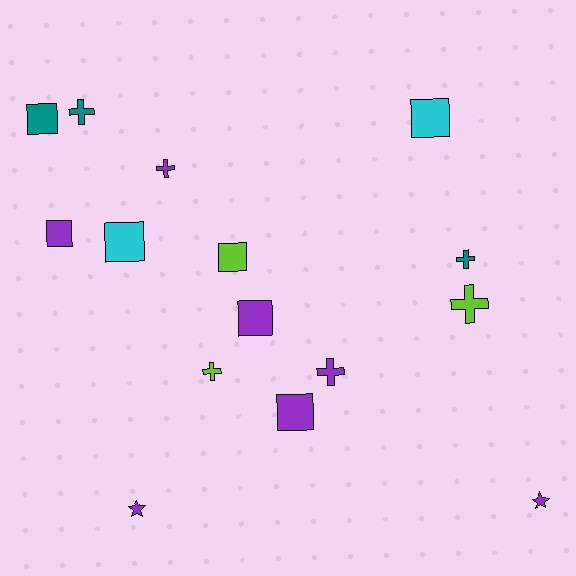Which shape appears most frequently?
Square, with 7 objects.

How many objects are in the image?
There are 15 objects.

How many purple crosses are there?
There are 2 purple crosses.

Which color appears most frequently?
Purple, with 7 objects.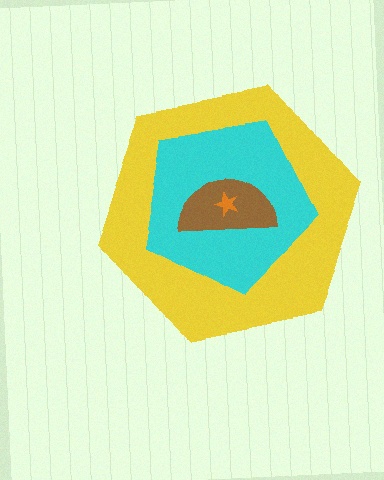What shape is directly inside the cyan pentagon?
The brown semicircle.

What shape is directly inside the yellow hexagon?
The cyan pentagon.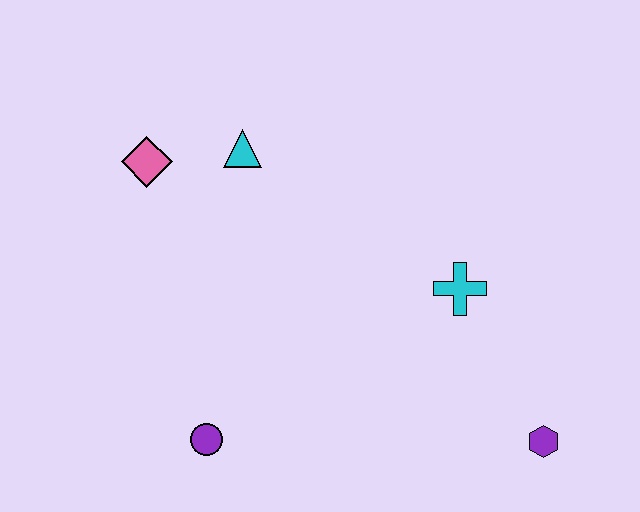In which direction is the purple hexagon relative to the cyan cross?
The purple hexagon is below the cyan cross.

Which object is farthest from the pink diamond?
The purple hexagon is farthest from the pink diamond.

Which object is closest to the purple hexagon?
The cyan cross is closest to the purple hexagon.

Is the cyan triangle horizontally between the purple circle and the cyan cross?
Yes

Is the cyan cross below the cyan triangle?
Yes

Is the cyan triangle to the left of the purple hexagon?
Yes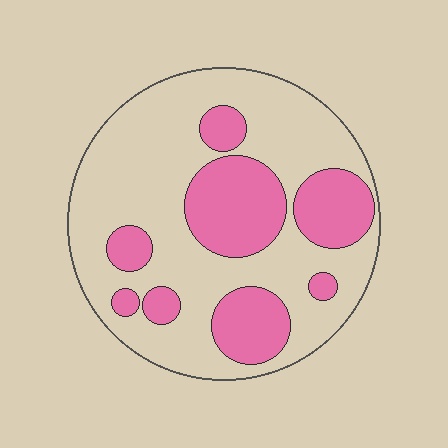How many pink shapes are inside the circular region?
8.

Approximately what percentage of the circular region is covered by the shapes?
Approximately 30%.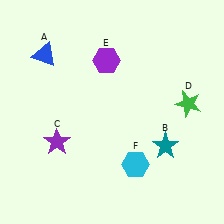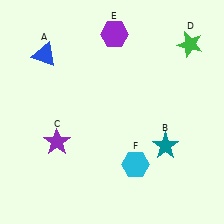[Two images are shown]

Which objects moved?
The objects that moved are: the green star (D), the purple hexagon (E).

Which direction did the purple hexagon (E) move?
The purple hexagon (E) moved up.